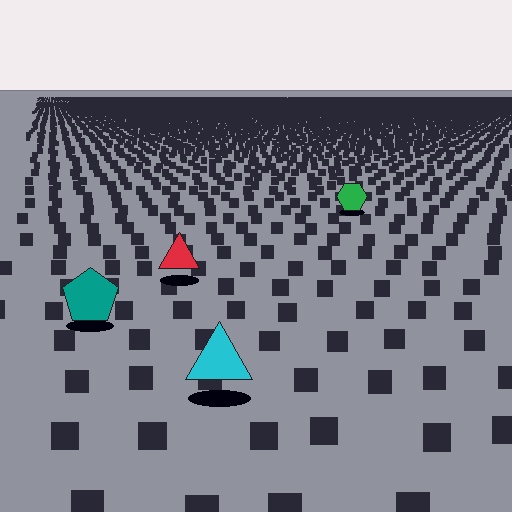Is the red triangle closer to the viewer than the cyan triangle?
No. The cyan triangle is closer — you can tell from the texture gradient: the ground texture is coarser near it.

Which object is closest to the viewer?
The cyan triangle is closest. The texture marks near it are larger and more spread out.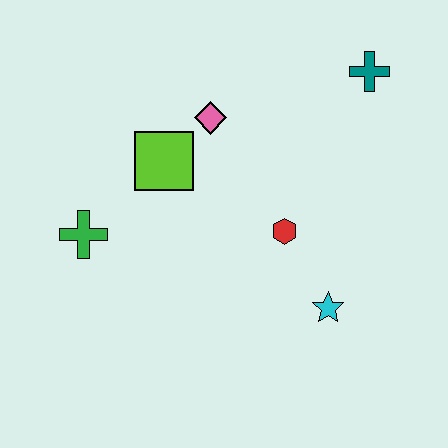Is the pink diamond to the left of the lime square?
No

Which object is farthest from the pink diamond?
The cyan star is farthest from the pink diamond.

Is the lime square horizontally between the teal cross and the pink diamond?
No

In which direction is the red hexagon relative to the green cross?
The red hexagon is to the right of the green cross.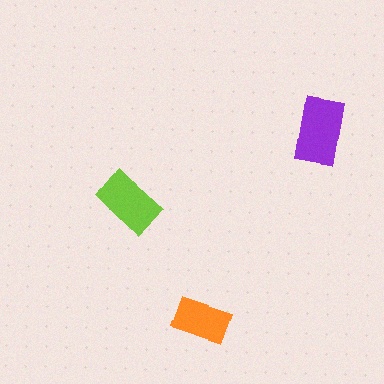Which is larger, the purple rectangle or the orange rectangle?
The purple one.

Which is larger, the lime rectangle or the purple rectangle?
The purple one.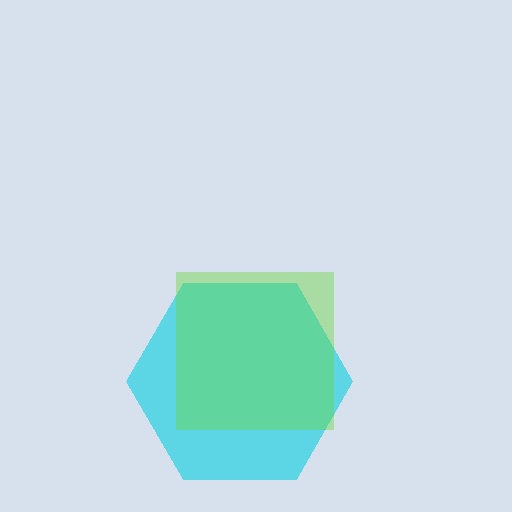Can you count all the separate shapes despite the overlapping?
Yes, there are 2 separate shapes.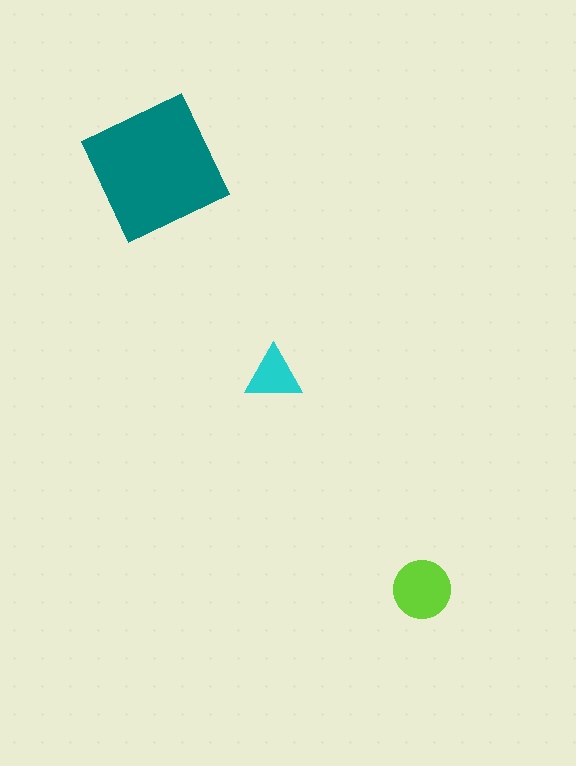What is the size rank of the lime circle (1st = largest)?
2nd.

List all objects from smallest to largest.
The cyan triangle, the lime circle, the teal square.